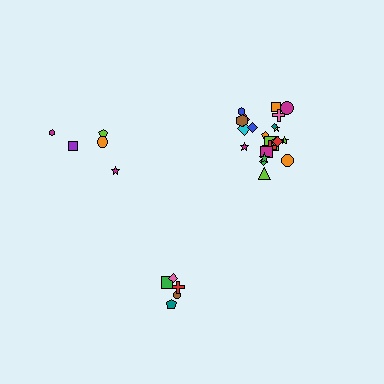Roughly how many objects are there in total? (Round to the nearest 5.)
Roughly 30 objects in total.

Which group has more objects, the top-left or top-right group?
The top-right group.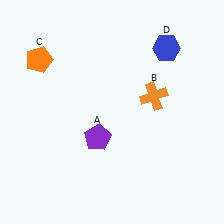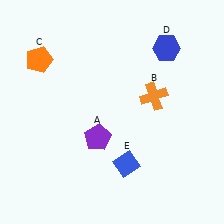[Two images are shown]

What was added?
A blue diamond (E) was added in Image 2.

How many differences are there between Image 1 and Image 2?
There is 1 difference between the two images.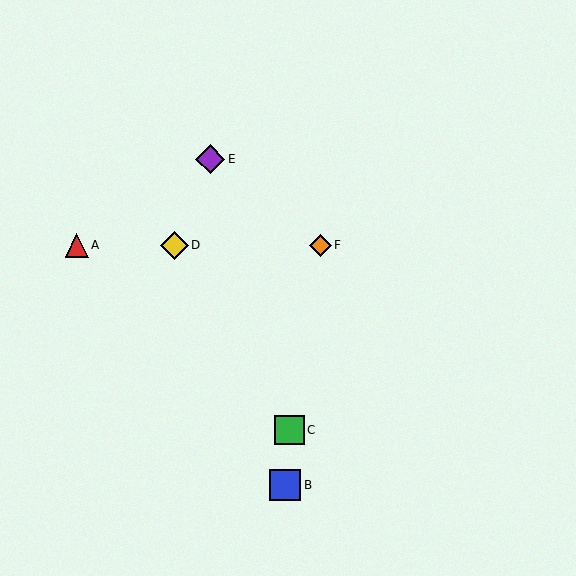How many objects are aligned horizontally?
3 objects (A, D, F) are aligned horizontally.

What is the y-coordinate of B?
Object B is at y≈485.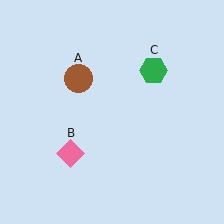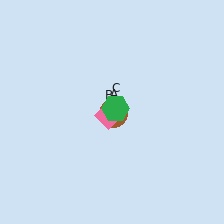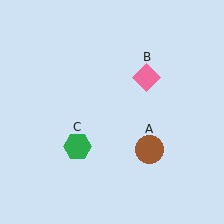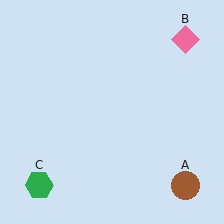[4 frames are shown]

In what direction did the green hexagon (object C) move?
The green hexagon (object C) moved down and to the left.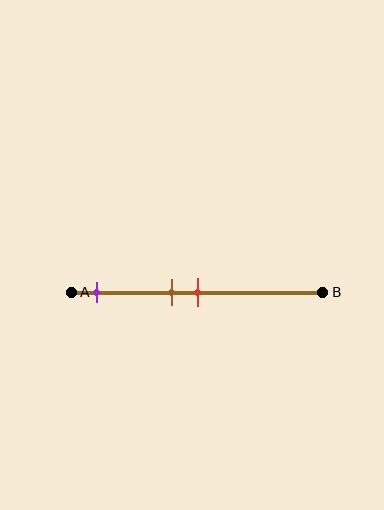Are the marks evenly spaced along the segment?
No, the marks are not evenly spaced.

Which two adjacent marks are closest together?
The brown and red marks are the closest adjacent pair.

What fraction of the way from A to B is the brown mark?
The brown mark is approximately 40% (0.4) of the way from A to B.